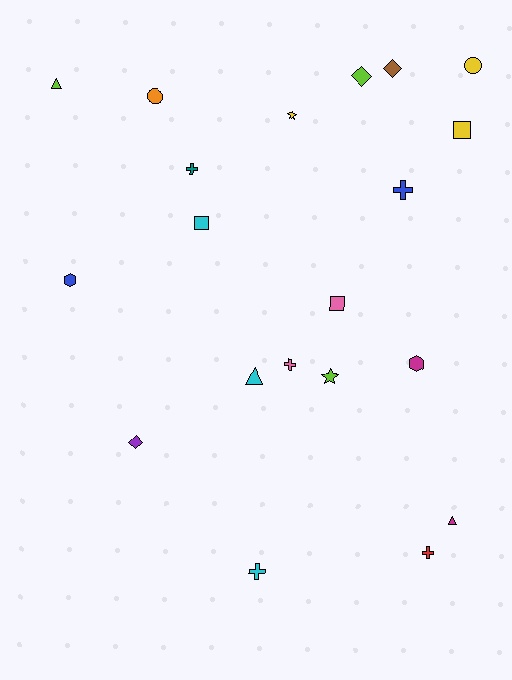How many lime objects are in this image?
There are 3 lime objects.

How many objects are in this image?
There are 20 objects.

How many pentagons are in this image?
There are no pentagons.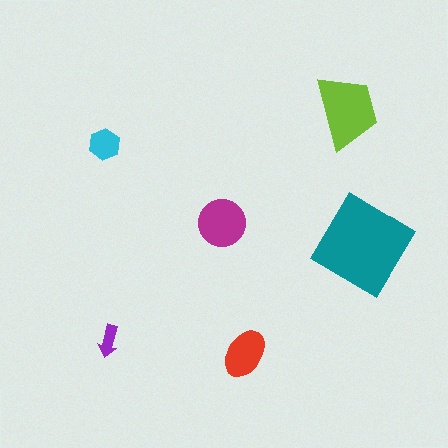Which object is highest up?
The lime trapezoid is topmost.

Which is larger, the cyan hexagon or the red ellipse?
The red ellipse.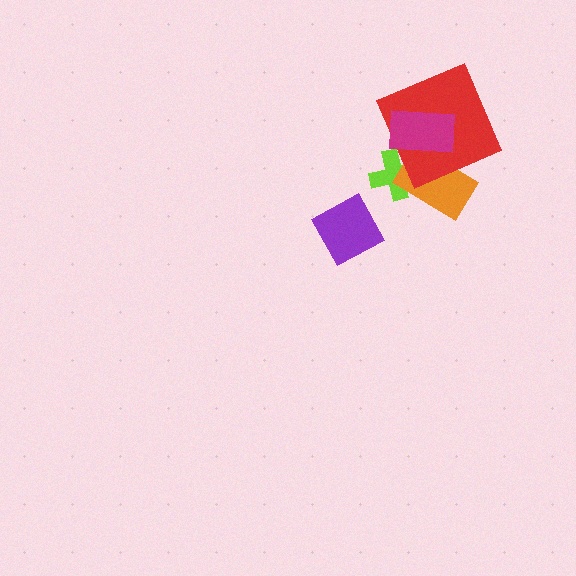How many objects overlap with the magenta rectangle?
3 objects overlap with the magenta rectangle.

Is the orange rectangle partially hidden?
Yes, it is partially covered by another shape.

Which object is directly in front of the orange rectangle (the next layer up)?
The red square is directly in front of the orange rectangle.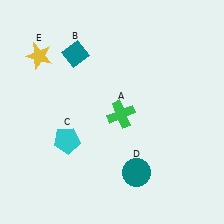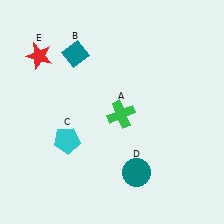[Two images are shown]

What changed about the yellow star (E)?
In Image 1, E is yellow. In Image 2, it changed to red.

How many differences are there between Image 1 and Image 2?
There is 1 difference between the two images.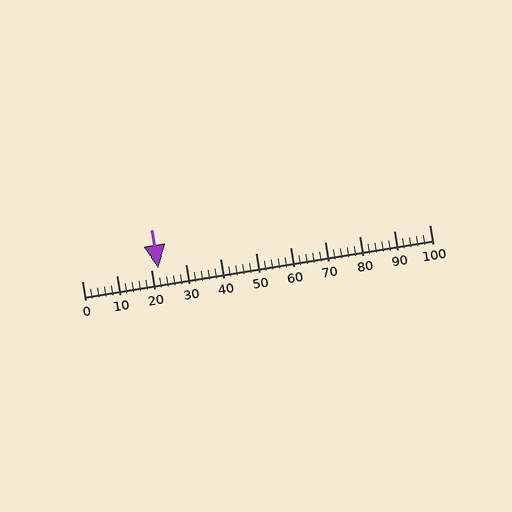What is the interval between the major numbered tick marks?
The major tick marks are spaced 10 units apart.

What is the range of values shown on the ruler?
The ruler shows values from 0 to 100.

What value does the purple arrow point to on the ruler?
The purple arrow points to approximately 22.